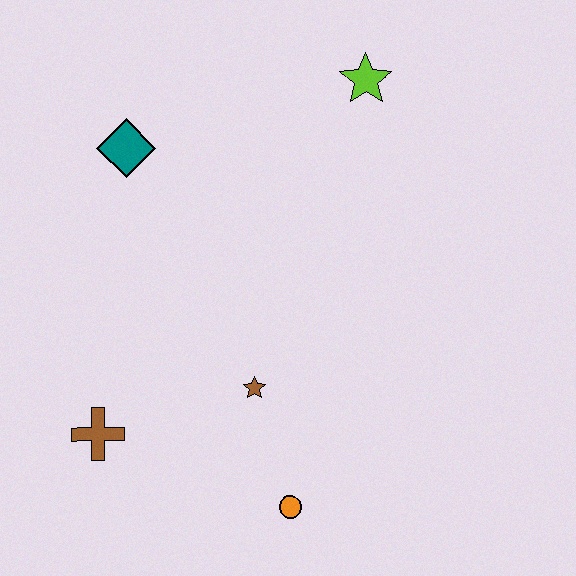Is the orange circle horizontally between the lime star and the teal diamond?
Yes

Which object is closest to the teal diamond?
The lime star is closest to the teal diamond.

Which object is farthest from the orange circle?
The lime star is farthest from the orange circle.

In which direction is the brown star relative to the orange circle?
The brown star is above the orange circle.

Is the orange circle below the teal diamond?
Yes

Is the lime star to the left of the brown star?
No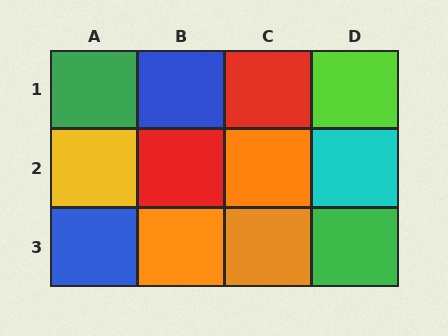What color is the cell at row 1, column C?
Red.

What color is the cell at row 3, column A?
Blue.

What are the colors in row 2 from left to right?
Yellow, red, orange, cyan.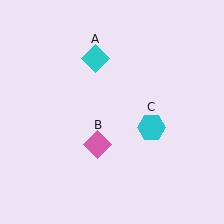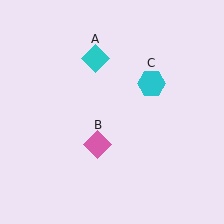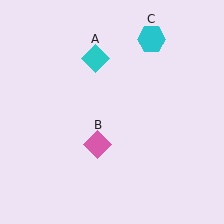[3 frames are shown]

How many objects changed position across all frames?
1 object changed position: cyan hexagon (object C).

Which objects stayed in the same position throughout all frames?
Cyan diamond (object A) and pink diamond (object B) remained stationary.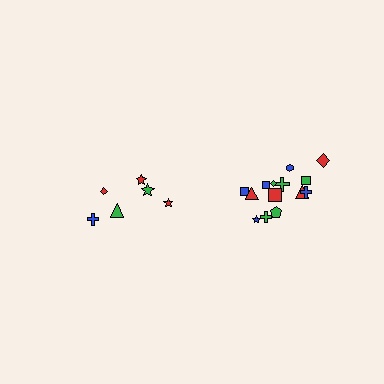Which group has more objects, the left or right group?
The right group.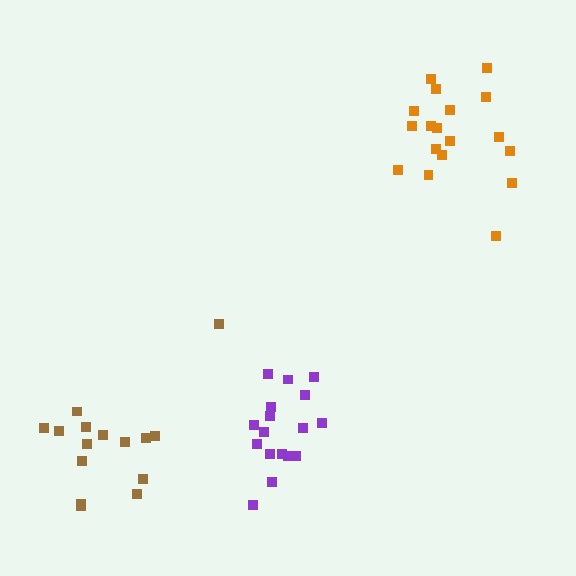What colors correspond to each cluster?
The clusters are colored: brown, purple, orange.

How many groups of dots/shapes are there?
There are 3 groups.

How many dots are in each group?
Group 1: 15 dots, Group 2: 17 dots, Group 3: 18 dots (50 total).